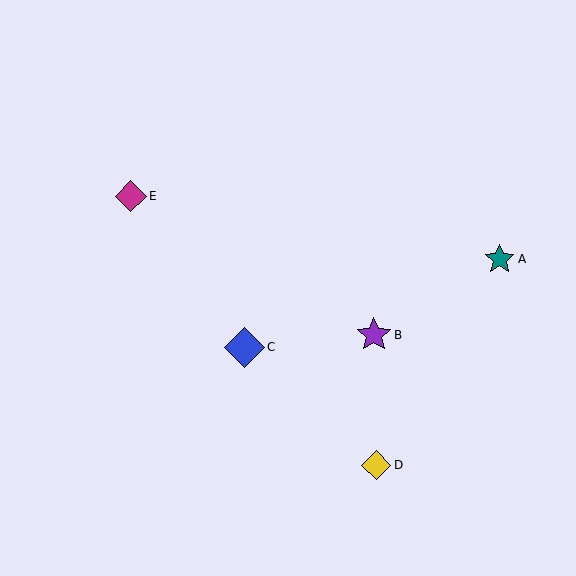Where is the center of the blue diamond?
The center of the blue diamond is at (244, 347).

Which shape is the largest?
The blue diamond (labeled C) is the largest.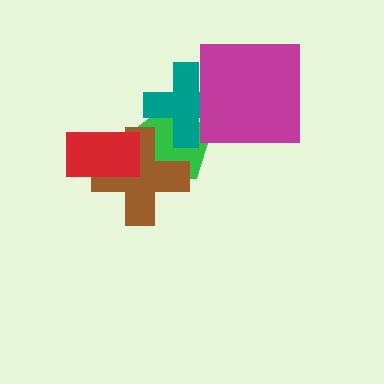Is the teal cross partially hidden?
Yes, it is partially covered by another shape.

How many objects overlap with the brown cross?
2 objects overlap with the brown cross.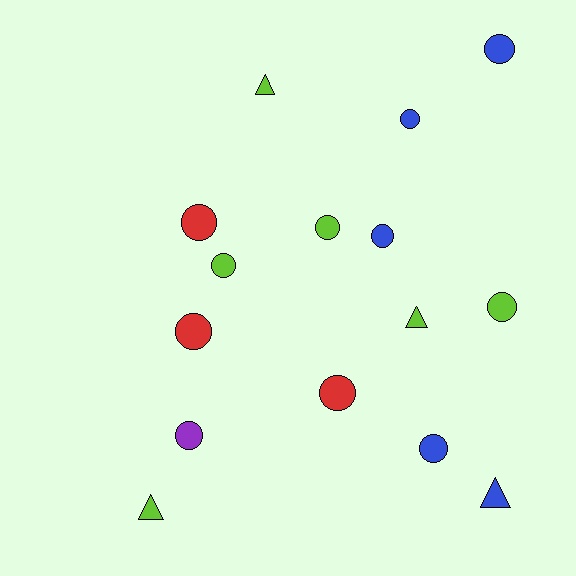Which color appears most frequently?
Lime, with 6 objects.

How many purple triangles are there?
There are no purple triangles.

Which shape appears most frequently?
Circle, with 11 objects.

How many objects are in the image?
There are 15 objects.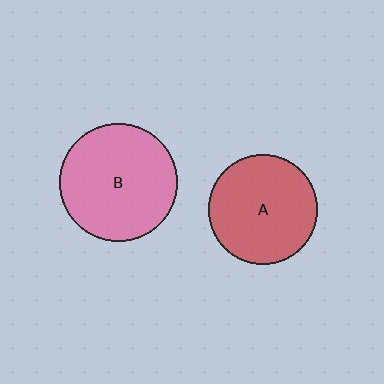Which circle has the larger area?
Circle B (pink).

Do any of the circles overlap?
No, none of the circles overlap.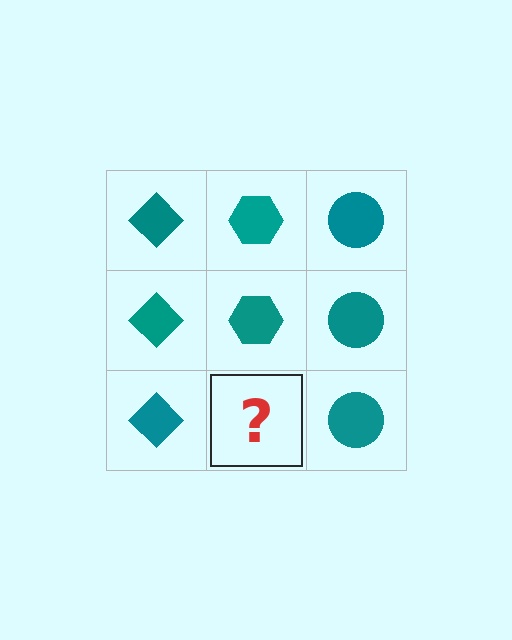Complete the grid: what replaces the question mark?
The question mark should be replaced with a teal hexagon.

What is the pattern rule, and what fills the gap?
The rule is that each column has a consistent shape. The gap should be filled with a teal hexagon.